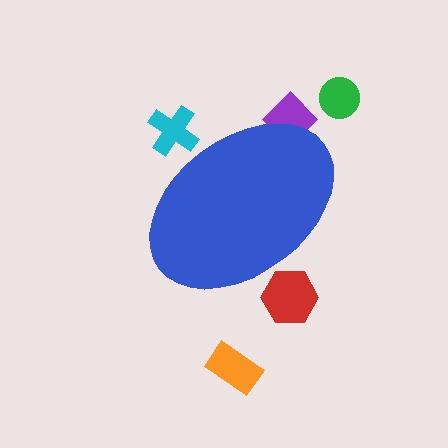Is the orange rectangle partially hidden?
No, the orange rectangle is fully visible.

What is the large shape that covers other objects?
A blue ellipse.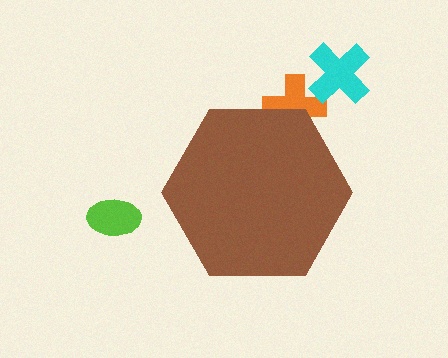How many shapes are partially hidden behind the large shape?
1 shape is partially hidden.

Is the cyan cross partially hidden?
No, the cyan cross is fully visible.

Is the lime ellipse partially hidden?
No, the lime ellipse is fully visible.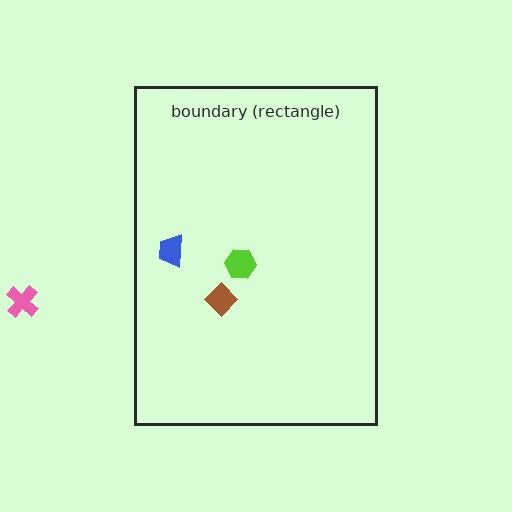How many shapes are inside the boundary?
3 inside, 1 outside.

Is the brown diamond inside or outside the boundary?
Inside.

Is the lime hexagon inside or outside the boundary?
Inside.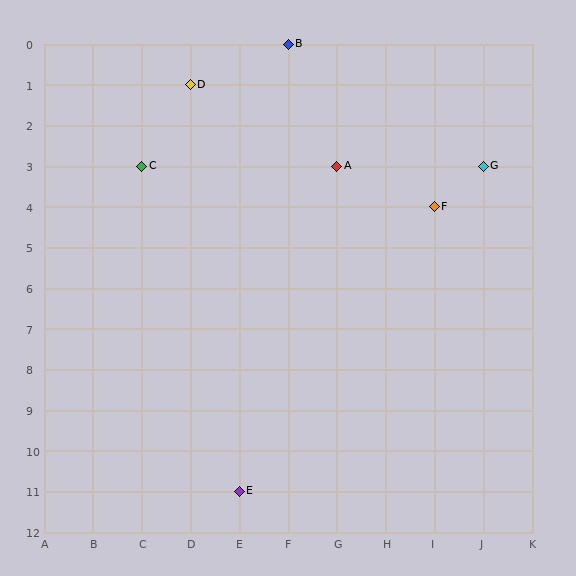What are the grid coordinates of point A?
Point A is at grid coordinates (G, 3).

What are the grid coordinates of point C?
Point C is at grid coordinates (C, 3).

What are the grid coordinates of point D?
Point D is at grid coordinates (D, 1).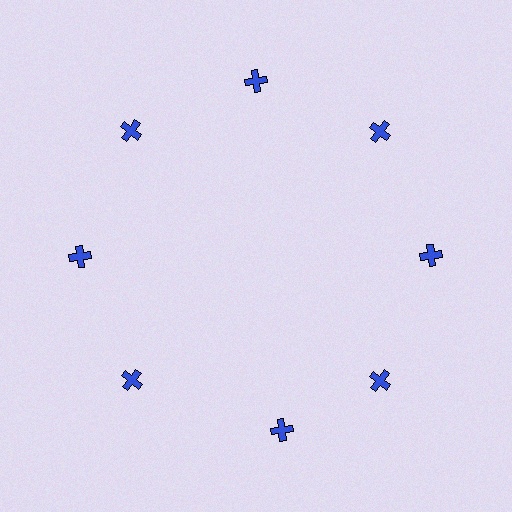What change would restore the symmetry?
The symmetry would be restored by rotating it back into even spacing with its neighbors so that all 8 crosses sit at equal angles and equal distance from the center.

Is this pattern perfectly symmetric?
No. The 8 blue crosses are arranged in a ring, but one element near the 6 o'clock position is rotated out of alignment along the ring, breaking the 8-fold rotational symmetry.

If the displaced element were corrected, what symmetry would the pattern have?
It would have 8-fold rotational symmetry — the pattern would map onto itself every 45 degrees.